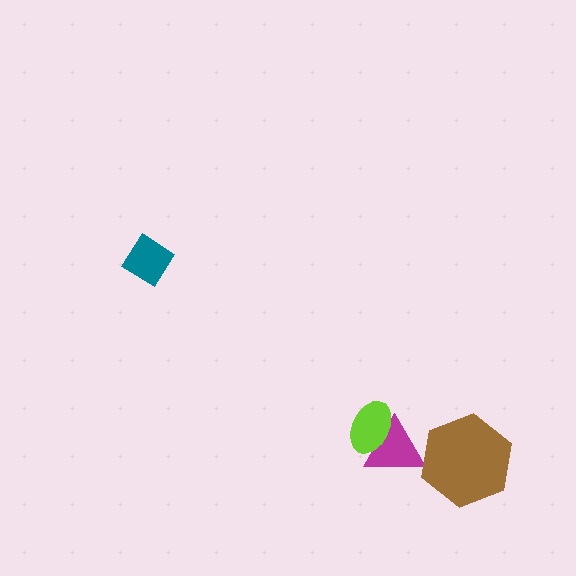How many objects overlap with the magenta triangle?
2 objects overlap with the magenta triangle.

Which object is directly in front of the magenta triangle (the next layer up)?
The lime ellipse is directly in front of the magenta triangle.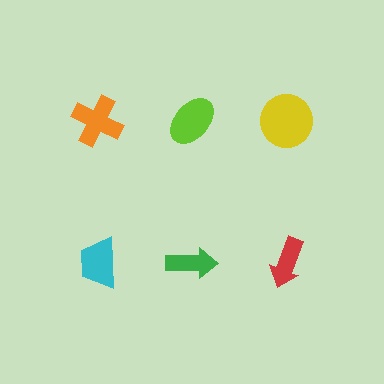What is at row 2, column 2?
A green arrow.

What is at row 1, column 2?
A lime ellipse.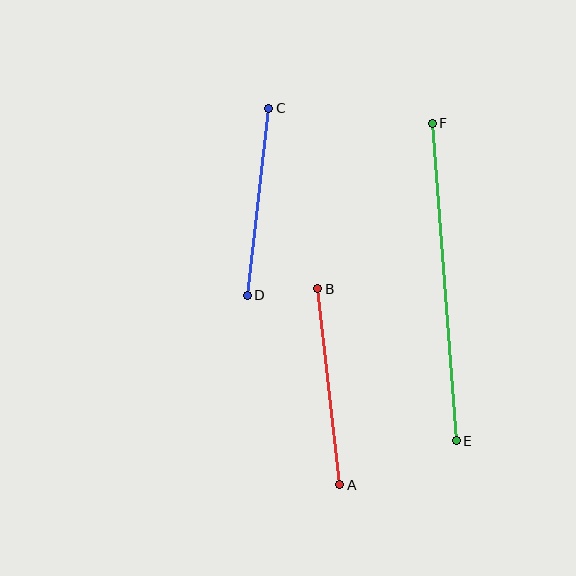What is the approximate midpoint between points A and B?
The midpoint is at approximately (329, 387) pixels.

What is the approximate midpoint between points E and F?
The midpoint is at approximately (444, 282) pixels.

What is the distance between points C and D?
The distance is approximately 188 pixels.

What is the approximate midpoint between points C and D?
The midpoint is at approximately (258, 202) pixels.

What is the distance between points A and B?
The distance is approximately 197 pixels.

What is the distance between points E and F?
The distance is approximately 318 pixels.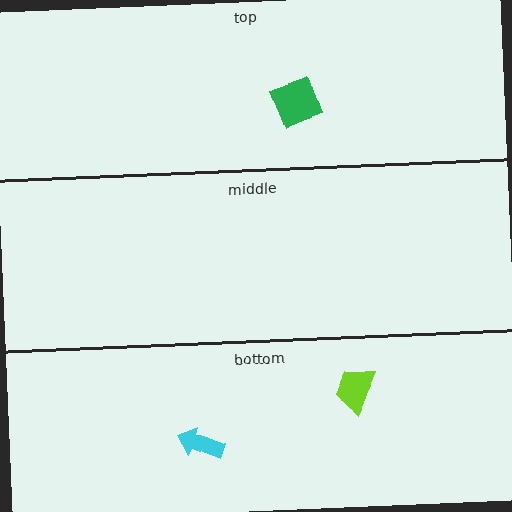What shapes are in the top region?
The green diamond.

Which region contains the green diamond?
The top region.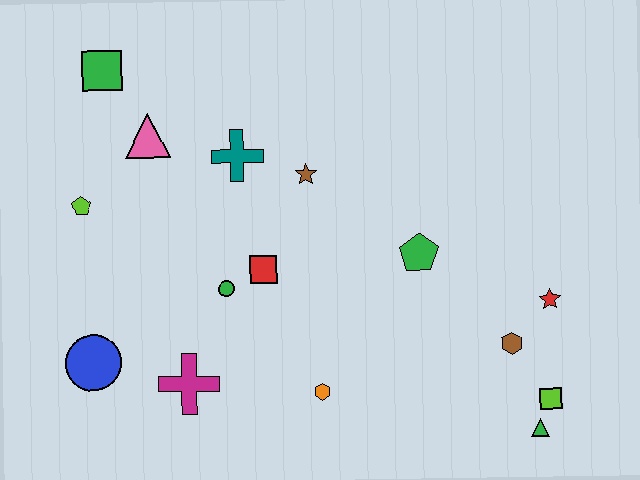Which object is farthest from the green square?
The green triangle is farthest from the green square.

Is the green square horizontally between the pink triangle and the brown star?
No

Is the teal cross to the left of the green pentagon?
Yes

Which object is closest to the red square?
The green circle is closest to the red square.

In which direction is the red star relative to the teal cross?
The red star is to the right of the teal cross.